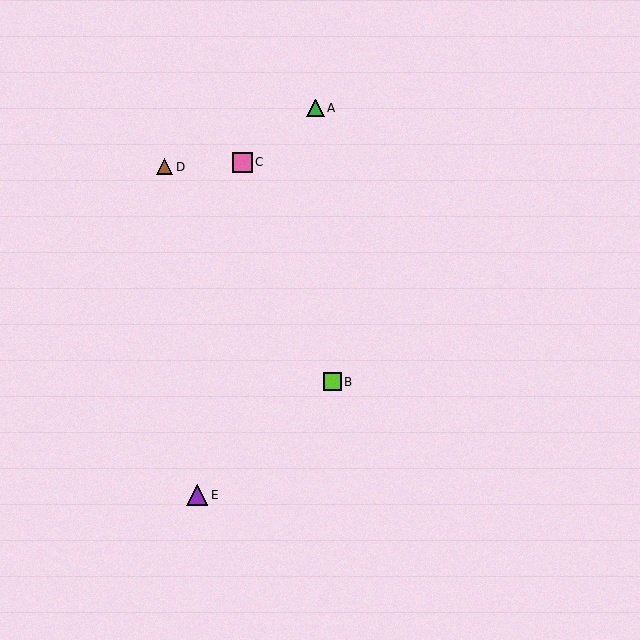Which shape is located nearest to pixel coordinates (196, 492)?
The purple triangle (labeled E) at (197, 495) is nearest to that location.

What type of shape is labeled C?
Shape C is a pink square.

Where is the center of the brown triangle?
The center of the brown triangle is at (164, 167).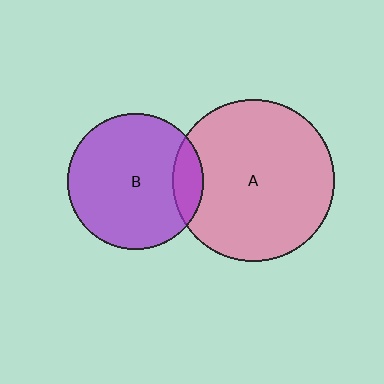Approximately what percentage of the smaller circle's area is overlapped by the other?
Approximately 15%.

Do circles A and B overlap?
Yes.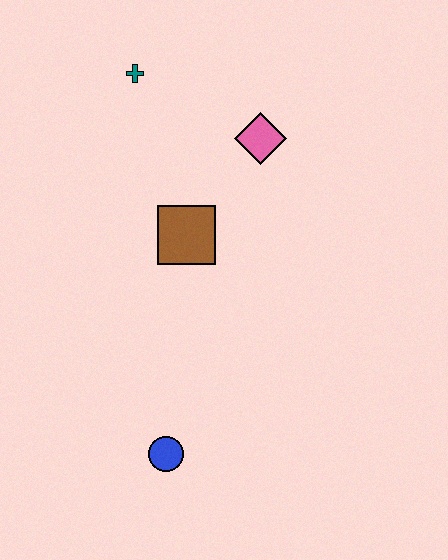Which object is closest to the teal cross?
The pink diamond is closest to the teal cross.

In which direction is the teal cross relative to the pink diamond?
The teal cross is to the left of the pink diamond.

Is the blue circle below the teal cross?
Yes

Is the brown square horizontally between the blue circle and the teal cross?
No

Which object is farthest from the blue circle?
The teal cross is farthest from the blue circle.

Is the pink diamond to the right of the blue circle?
Yes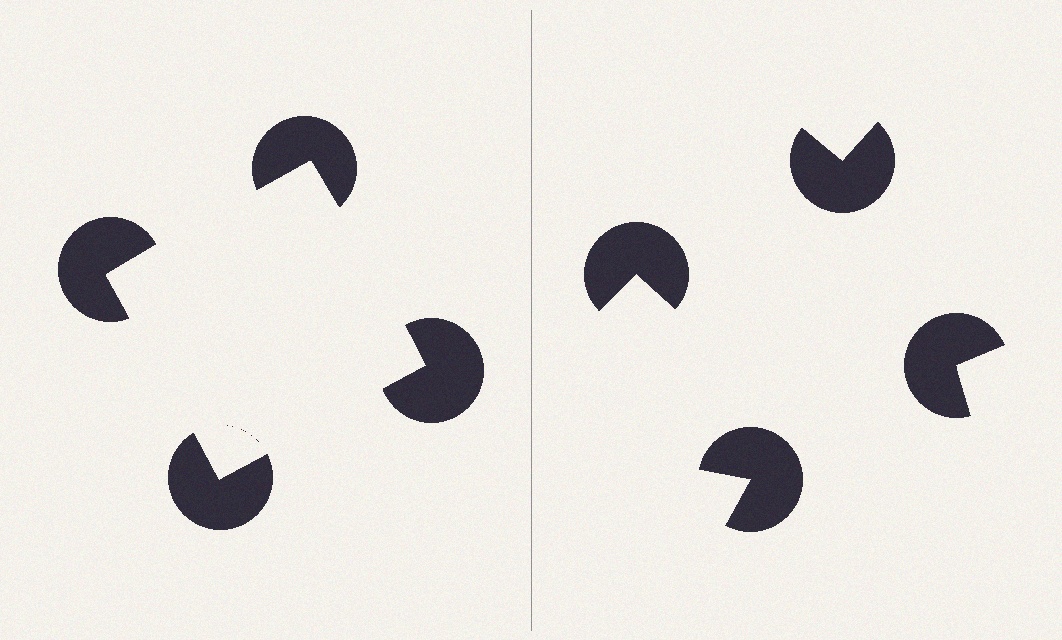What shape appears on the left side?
An illusory square.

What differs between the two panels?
The pac-man discs are positioned identically on both sides; only the wedge orientations differ. On the left they align to a square; on the right they are misaligned.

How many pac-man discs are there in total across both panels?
8 — 4 on each side.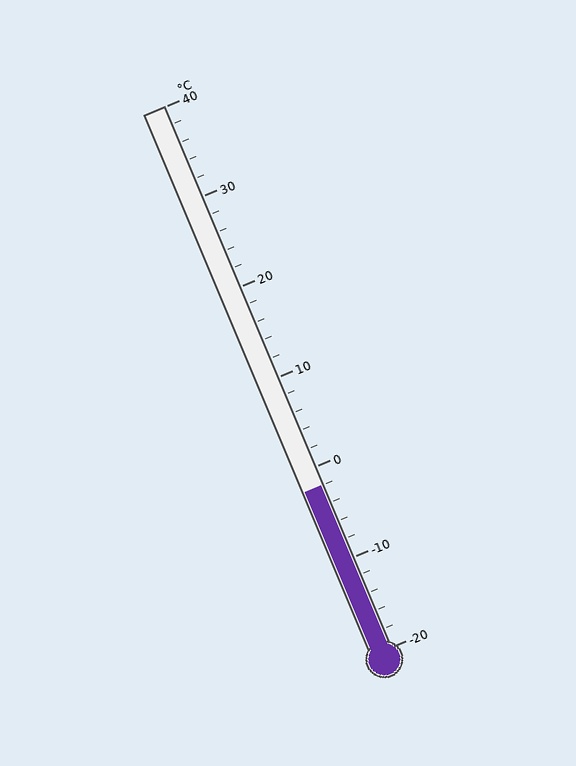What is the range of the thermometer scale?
The thermometer scale ranges from -20°C to 40°C.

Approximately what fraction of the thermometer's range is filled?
The thermometer is filled to approximately 30% of its range.